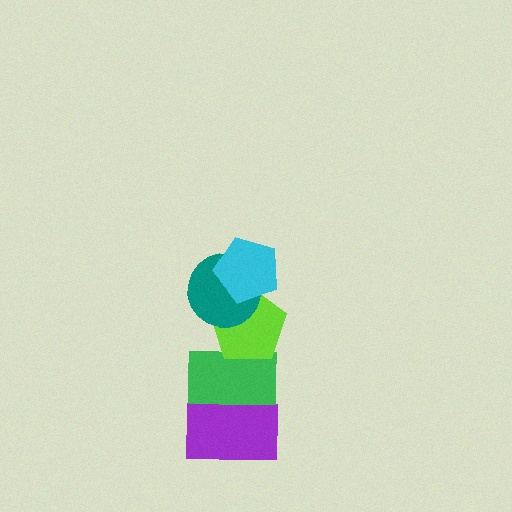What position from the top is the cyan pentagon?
The cyan pentagon is 1st from the top.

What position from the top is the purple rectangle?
The purple rectangle is 5th from the top.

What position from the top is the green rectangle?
The green rectangle is 4th from the top.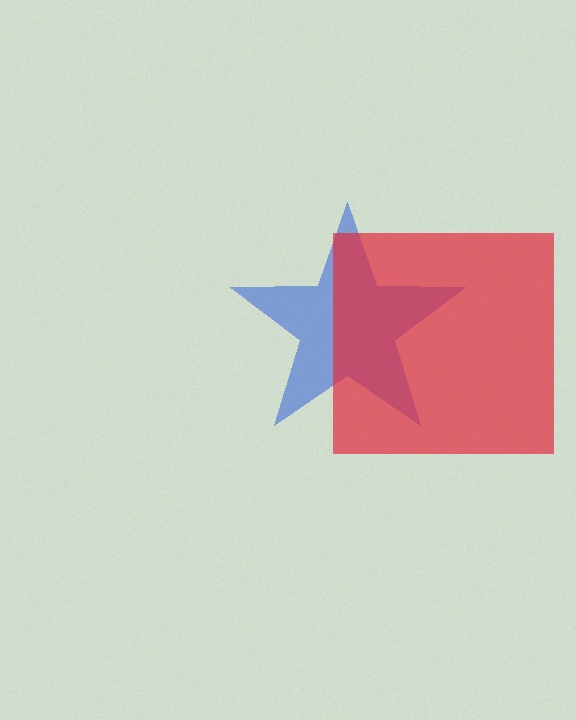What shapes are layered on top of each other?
The layered shapes are: a blue star, a red square.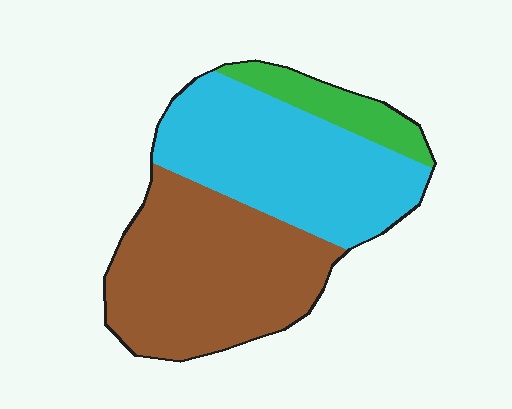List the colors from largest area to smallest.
From largest to smallest: brown, cyan, green.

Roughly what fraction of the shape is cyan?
Cyan takes up between a quarter and a half of the shape.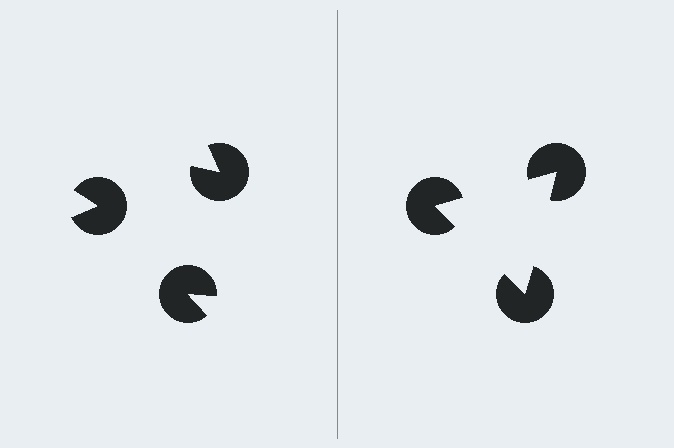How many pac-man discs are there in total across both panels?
6 — 3 on each side.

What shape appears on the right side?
An illusory triangle.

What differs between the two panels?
The pac-man discs are positioned identically on both sides; only the wedge orientations differ. On the right they align to a triangle; on the left they are misaligned.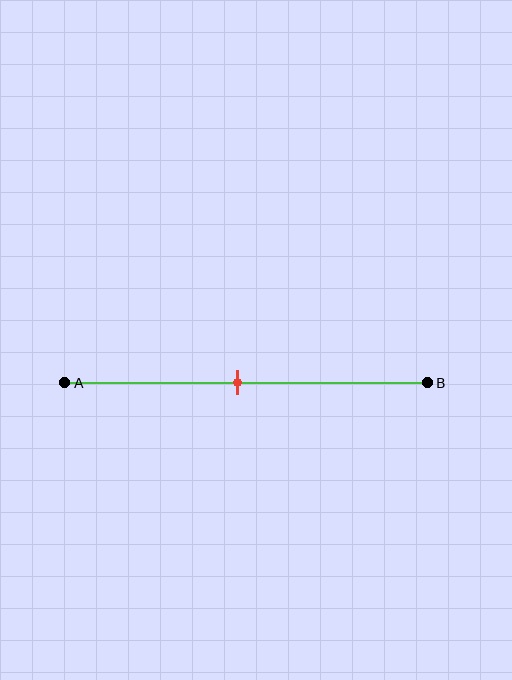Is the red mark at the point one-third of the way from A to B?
No, the mark is at about 50% from A, not at the 33% one-third point.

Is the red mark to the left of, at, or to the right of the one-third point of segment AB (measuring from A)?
The red mark is to the right of the one-third point of segment AB.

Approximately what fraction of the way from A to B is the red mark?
The red mark is approximately 50% of the way from A to B.